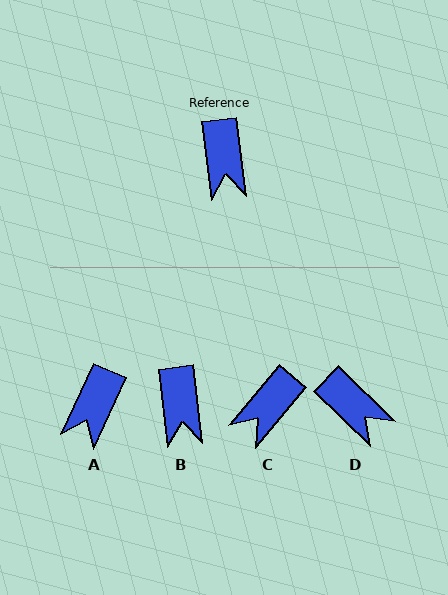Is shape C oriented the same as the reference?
No, it is off by about 47 degrees.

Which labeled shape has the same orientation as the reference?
B.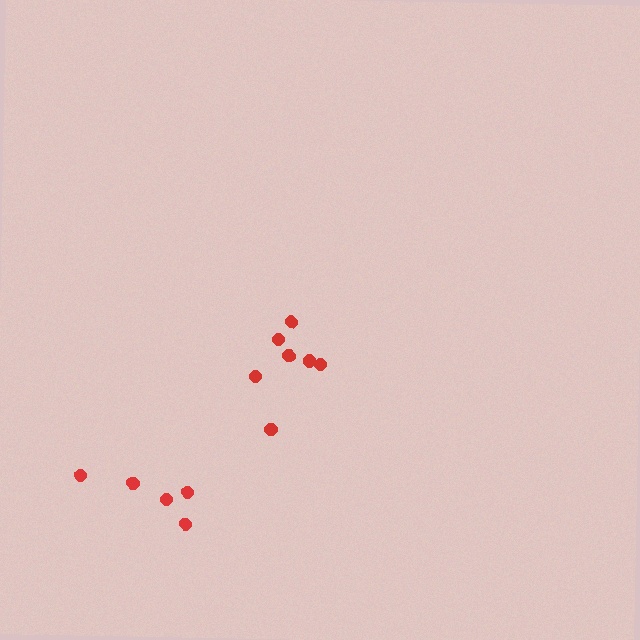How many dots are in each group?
Group 1: 8 dots, Group 2: 5 dots (13 total).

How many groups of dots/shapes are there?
There are 2 groups.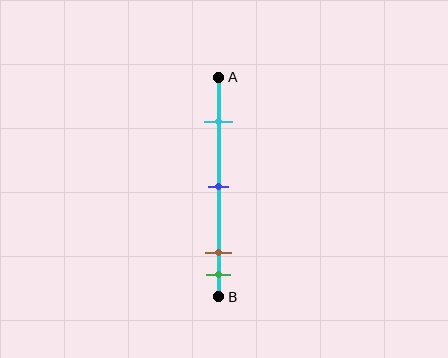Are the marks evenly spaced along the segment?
No, the marks are not evenly spaced.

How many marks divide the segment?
There are 4 marks dividing the segment.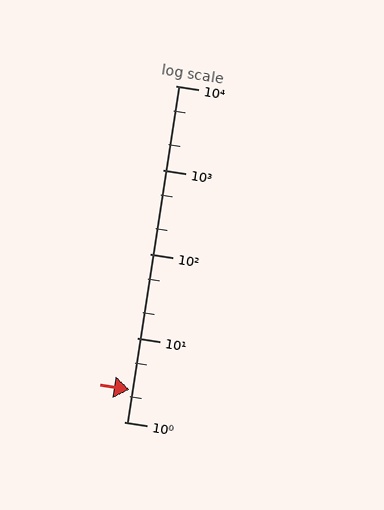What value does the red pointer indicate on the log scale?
The pointer indicates approximately 2.4.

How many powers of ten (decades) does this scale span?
The scale spans 4 decades, from 1 to 10000.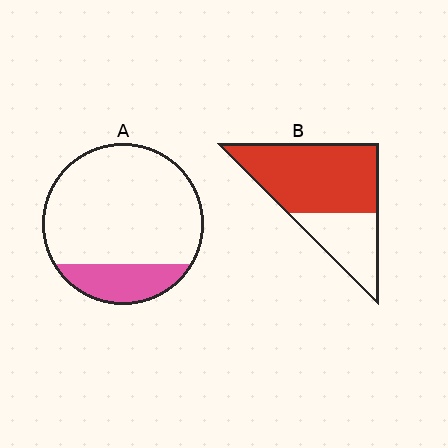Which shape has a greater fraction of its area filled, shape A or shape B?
Shape B.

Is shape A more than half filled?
No.